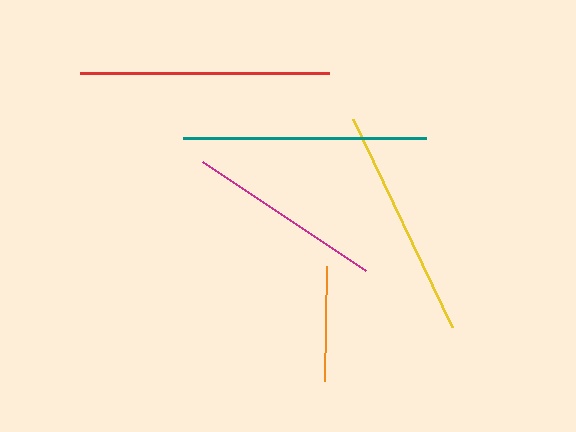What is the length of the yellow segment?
The yellow segment is approximately 231 pixels long.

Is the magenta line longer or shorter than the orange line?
The magenta line is longer than the orange line.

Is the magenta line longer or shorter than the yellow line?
The yellow line is longer than the magenta line.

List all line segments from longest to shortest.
From longest to shortest: red, teal, yellow, magenta, orange.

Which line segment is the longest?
The red line is the longest at approximately 249 pixels.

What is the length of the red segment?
The red segment is approximately 249 pixels long.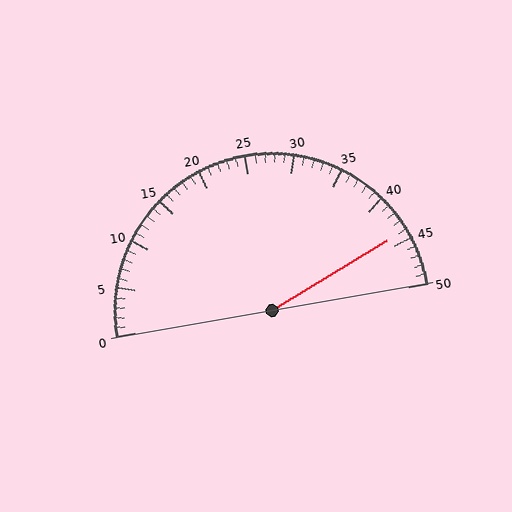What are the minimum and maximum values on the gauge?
The gauge ranges from 0 to 50.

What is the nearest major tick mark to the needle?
The nearest major tick mark is 45.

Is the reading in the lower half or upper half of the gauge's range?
The reading is in the upper half of the range (0 to 50).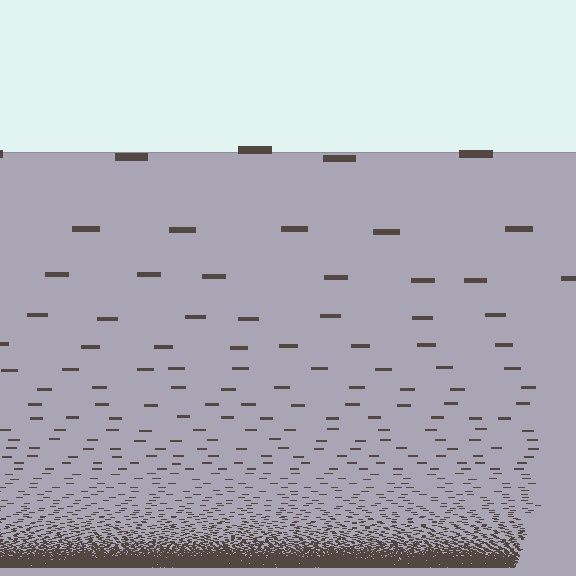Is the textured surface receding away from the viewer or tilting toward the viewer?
The surface appears to tilt toward the viewer. Texture elements get larger and sparser toward the top.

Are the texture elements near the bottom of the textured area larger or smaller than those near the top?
Smaller. The gradient is inverted — elements near the bottom are smaller and denser.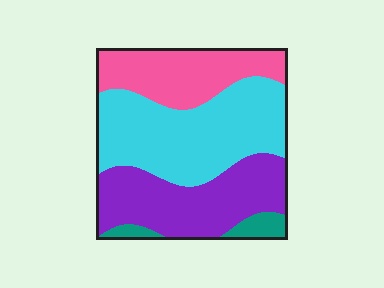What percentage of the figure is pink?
Pink takes up between a sixth and a third of the figure.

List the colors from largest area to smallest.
From largest to smallest: cyan, purple, pink, teal.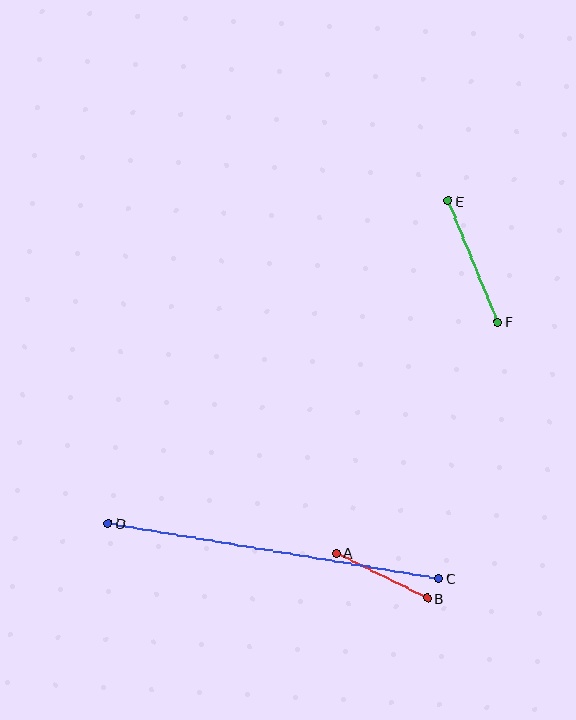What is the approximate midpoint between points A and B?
The midpoint is at approximately (382, 576) pixels.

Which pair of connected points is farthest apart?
Points C and D are farthest apart.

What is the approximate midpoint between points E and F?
The midpoint is at approximately (473, 262) pixels.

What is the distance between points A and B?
The distance is approximately 102 pixels.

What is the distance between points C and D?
The distance is approximately 335 pixels.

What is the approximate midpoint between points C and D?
The midpoint is at approximately (273, 551) pixels.